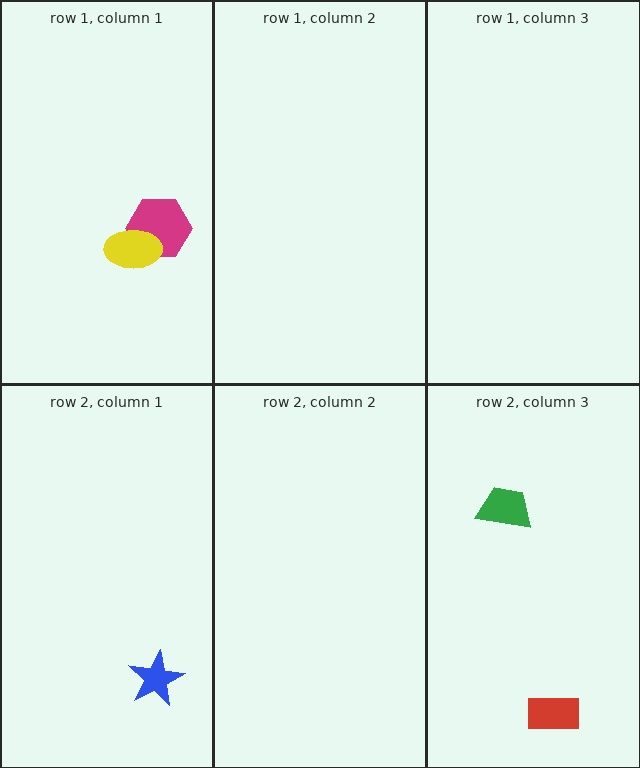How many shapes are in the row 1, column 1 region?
2.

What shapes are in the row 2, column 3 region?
The red rectangle, the green trapezoid.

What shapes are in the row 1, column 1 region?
The magenta hexagon, the yellow ellipse.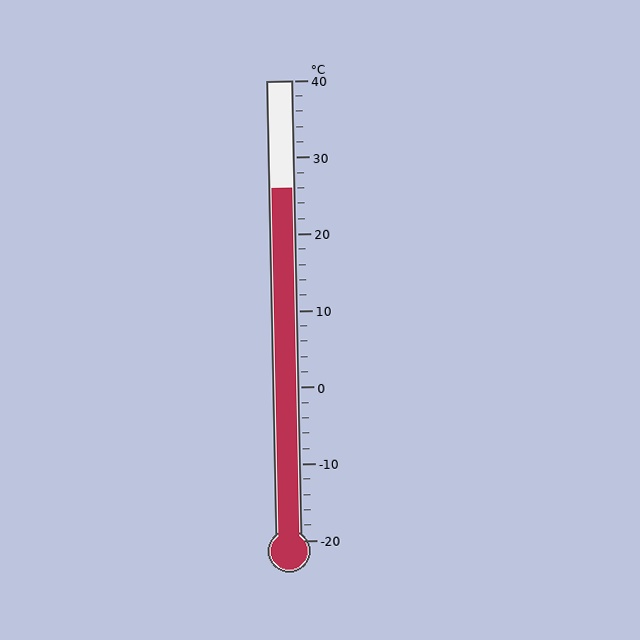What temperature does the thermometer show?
The thermometer shows approximately 26°C.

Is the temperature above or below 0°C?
The temperature is above 0°C.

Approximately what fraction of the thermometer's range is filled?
The thermometer is filled to approximately 75% of its range.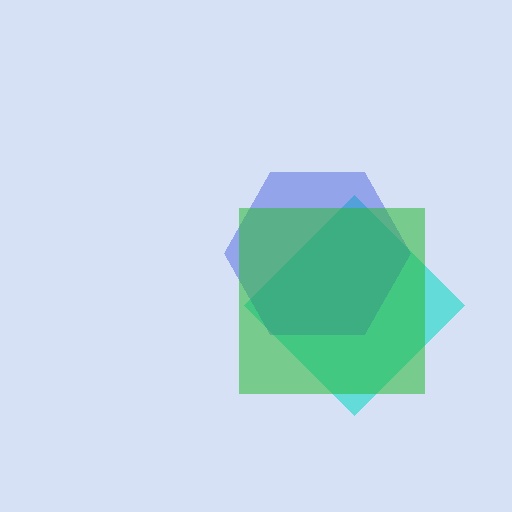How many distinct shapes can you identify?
There are 3 distinct shapes: a cyan diamond, a blue hexagon, a green square.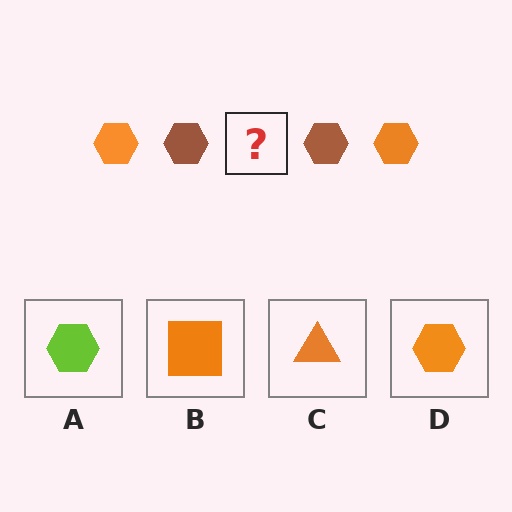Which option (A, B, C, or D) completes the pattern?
D.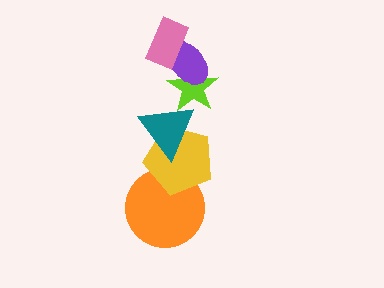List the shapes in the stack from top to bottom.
From top to bottom: the pink rectangle, the purple ellipse, the lime star, the teal triangle, the yellow pentagon, the orange circle.